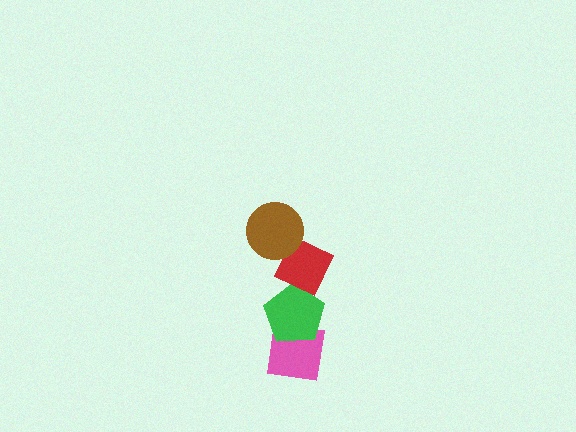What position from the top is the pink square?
The pink square is 4th from the top.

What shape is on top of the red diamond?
The brown circle is on top of the red diamond.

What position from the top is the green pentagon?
The green pentagon is 3rd from the top.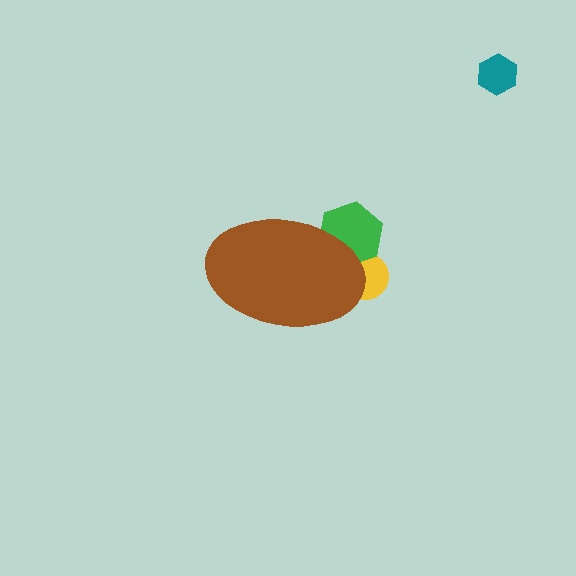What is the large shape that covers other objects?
A brown ellipse.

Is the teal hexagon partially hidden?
No, the teal hexagon is fully visible.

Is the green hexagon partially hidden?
Yes, the green hexagon is partially hidden behind the brown ellipse.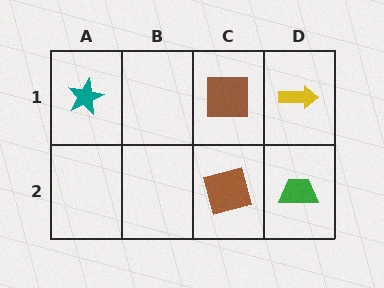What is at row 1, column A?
A teal star.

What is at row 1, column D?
A yellow arrow.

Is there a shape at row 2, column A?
No, that cell is empty.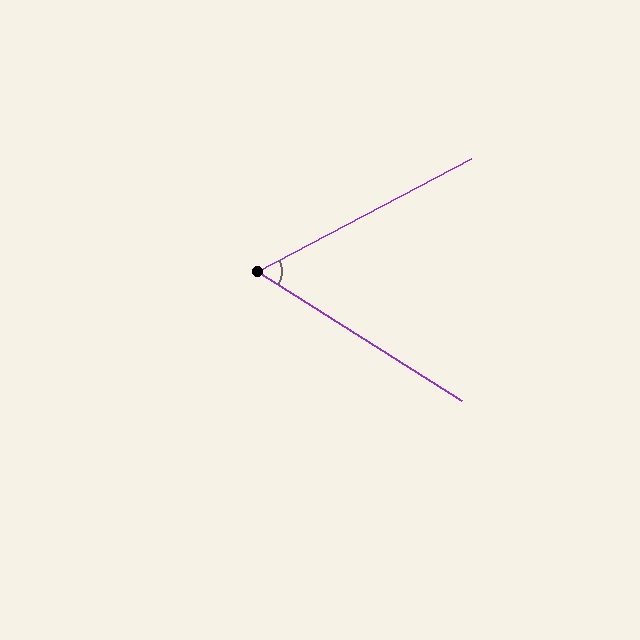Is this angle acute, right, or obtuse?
It is acute.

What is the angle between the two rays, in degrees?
Approximately 60 degrees.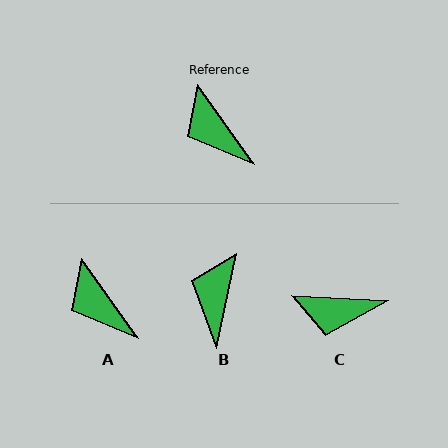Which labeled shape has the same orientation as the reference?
A.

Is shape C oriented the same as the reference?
No, it is off by about 52 degrees.